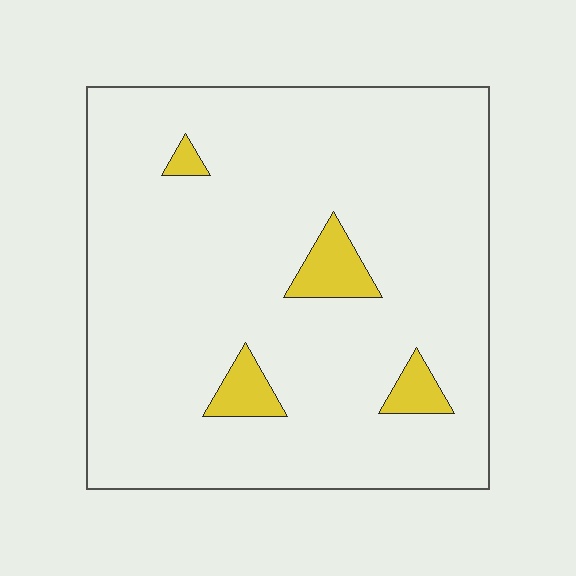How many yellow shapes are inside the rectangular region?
4.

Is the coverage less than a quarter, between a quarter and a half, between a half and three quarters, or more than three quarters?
Less than a quarter.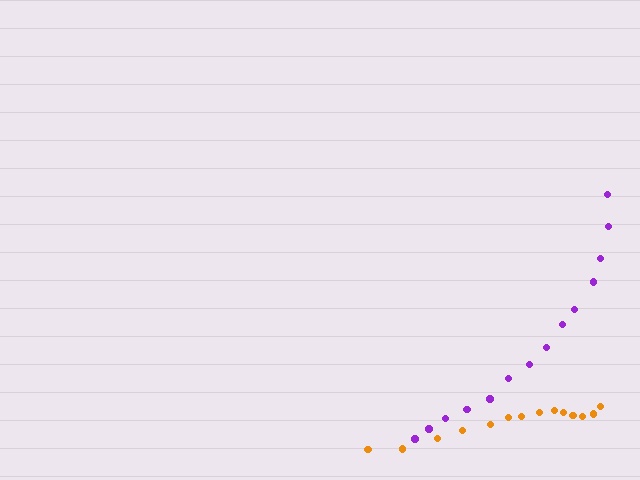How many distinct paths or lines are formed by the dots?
There are 2 distinct paths.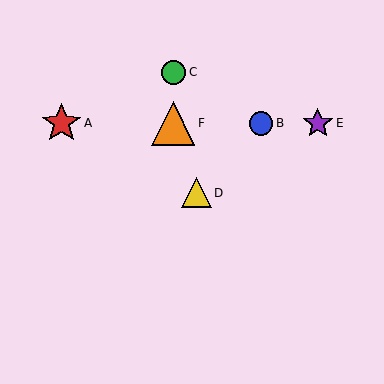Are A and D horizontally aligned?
No, A is at y≈123 and D is at y≈193.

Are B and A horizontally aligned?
Yes, both are at y≈123.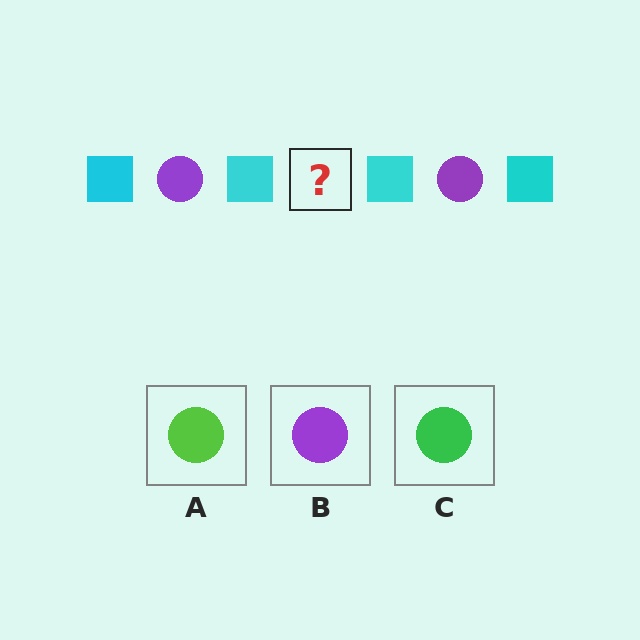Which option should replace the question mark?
Option B.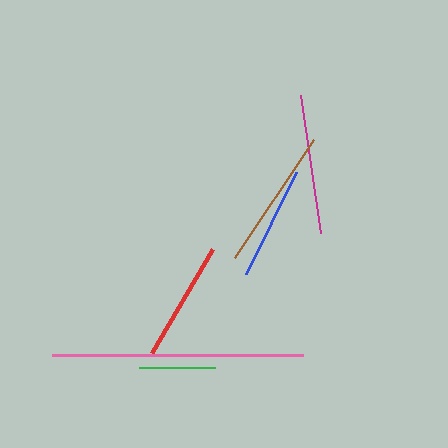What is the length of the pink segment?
The pink segment is approximately 252 pixels long.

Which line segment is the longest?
The pink line is the longest at approximately 252 pixels.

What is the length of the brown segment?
The brown segment is approximately 142 pixels long.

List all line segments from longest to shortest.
From longest to shortest: pink, brown, magenta, red, blue, green.